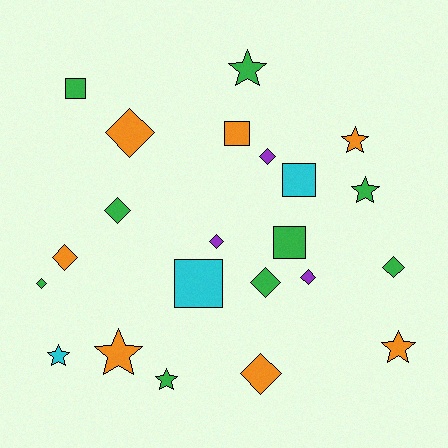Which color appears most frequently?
Green, with 9 objects.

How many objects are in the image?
There are 22 objects.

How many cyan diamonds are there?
There are no cyan diamonds.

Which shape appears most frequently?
Diamond, with 10 objects.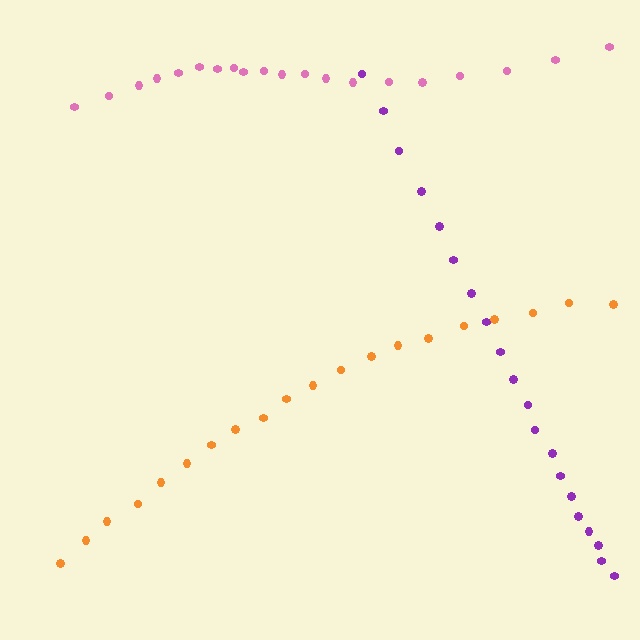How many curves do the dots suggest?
There are 3 distinct paths.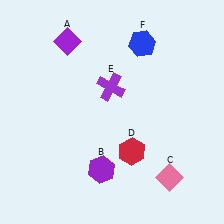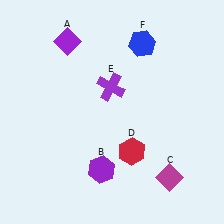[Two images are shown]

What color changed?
The diamond (C) changed from pink in Image 1 to magenta in Image 2.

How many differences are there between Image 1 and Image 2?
There is 1 difference between the two images.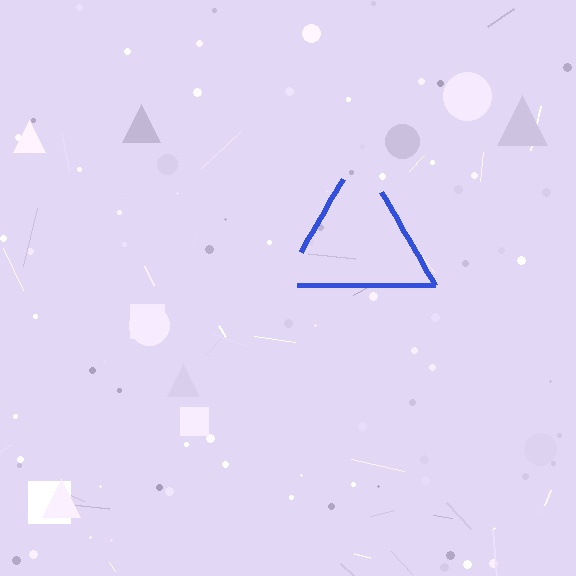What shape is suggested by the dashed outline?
The dashed outline suggests a triangle.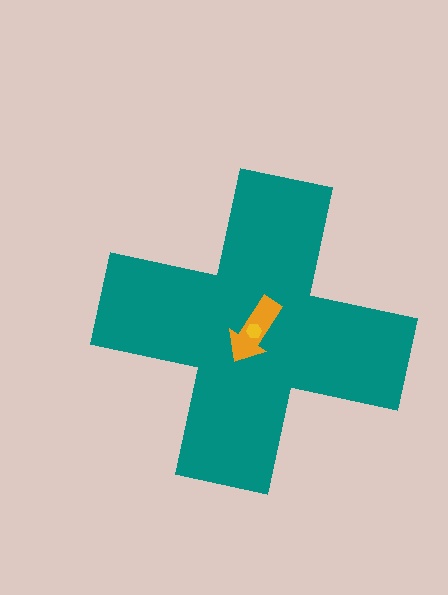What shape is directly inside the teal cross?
The orange arrow.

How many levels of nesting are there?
3.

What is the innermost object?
The yellow hexagon.